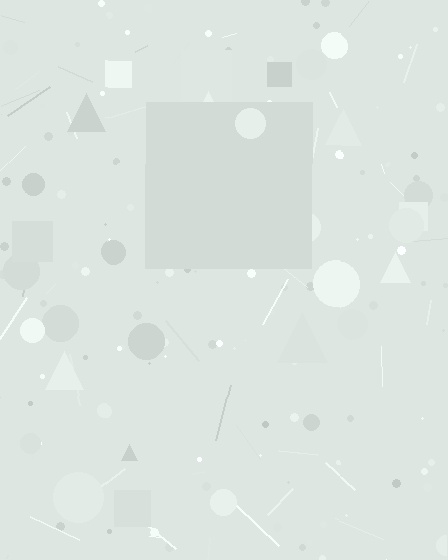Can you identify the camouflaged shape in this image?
The camouflaged shape is a square.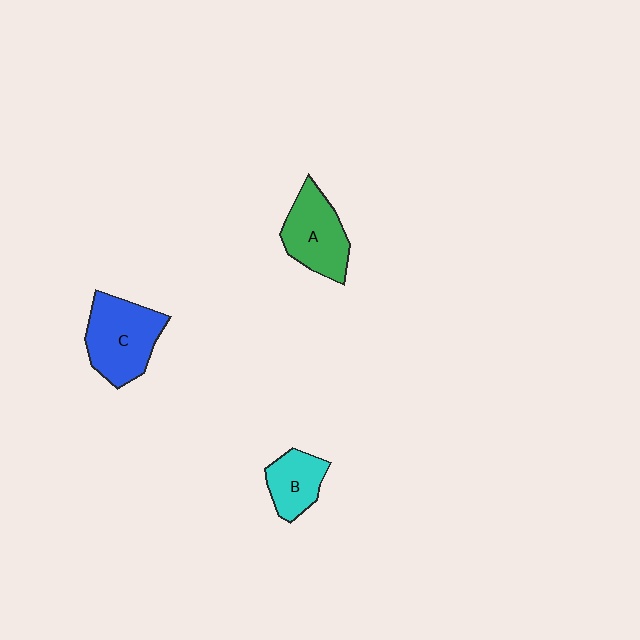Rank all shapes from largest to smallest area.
From largest to smallest: C (blue), A (green), B (cyan).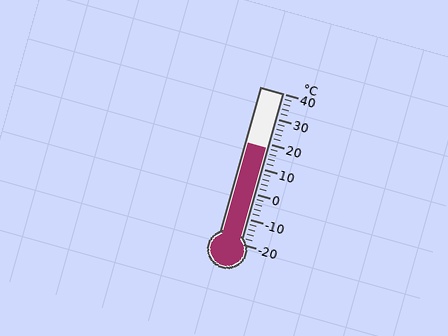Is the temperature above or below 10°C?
The temperature is above 10°C.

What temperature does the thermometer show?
The thermometer shows approximately 18°C.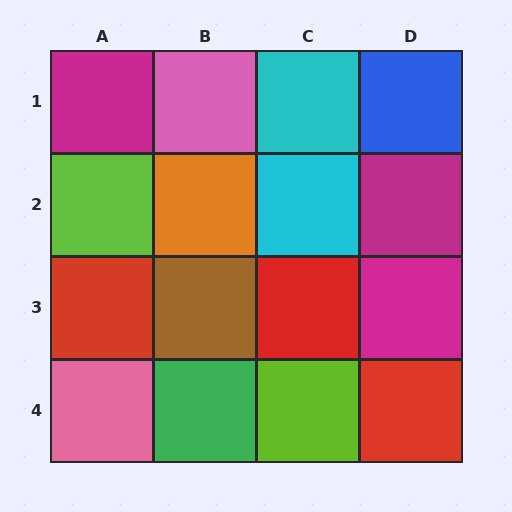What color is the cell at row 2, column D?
Magenta.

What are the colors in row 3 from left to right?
Red, brown, red, magenta.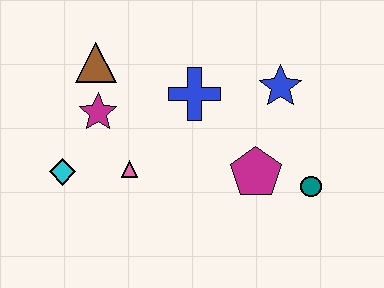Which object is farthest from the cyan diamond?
The teal circle is farthest from the cyan diamond.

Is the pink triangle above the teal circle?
Yes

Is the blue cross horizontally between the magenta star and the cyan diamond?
No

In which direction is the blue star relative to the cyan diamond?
The blue star is to the right of the cyan diamond.